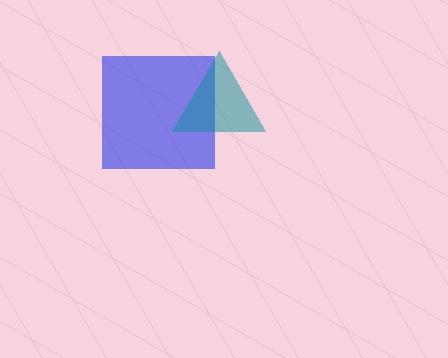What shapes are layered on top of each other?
The layered shapes are: a blue square, a teal triangle.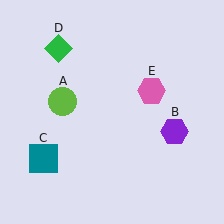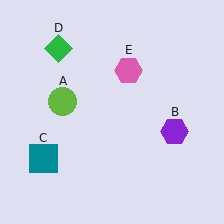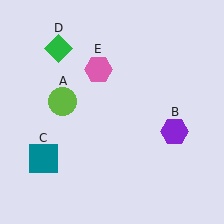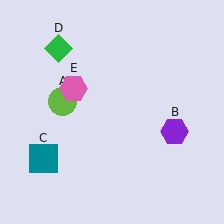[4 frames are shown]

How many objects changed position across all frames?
1 object changed position: pink hexagon (object E).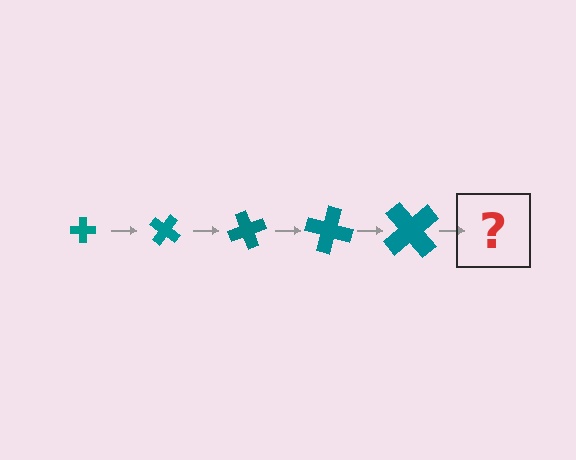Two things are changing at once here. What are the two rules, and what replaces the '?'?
The two rules are that the cross grows larger each step and it rotates 35 degrees each step. The '?' should be a cross, larger than the previous one and rotated 175 degrees from the start.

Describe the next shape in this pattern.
It should be a cross, larger than the previous one and rotated 175 degrees from the start.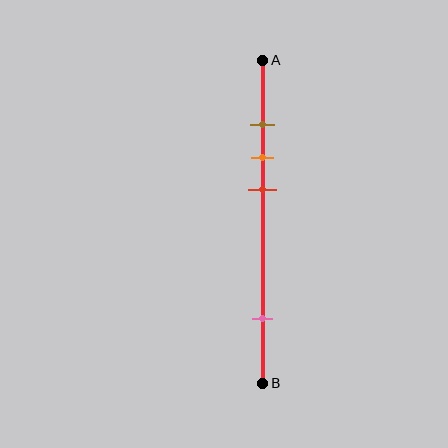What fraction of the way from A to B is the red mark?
The red mark is approximately 40% (0.4) of the way from A to B.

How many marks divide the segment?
There are 4 marks dividing the segment.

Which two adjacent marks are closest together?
The brown and orange marks are the closest adjacent pair.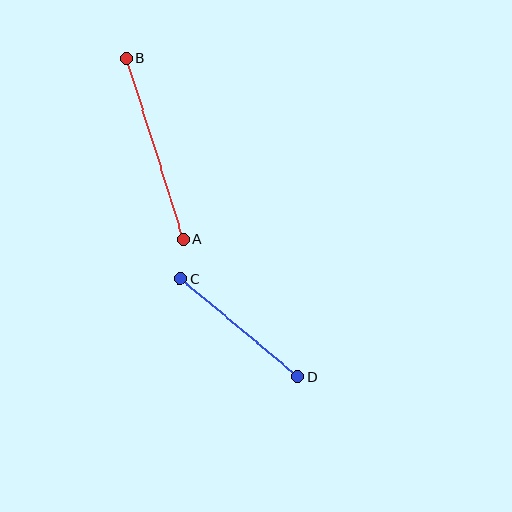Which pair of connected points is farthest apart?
Points A and B are farthest apart.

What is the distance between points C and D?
The distance is approximately 153 pixels.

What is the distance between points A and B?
The distance is approximately 189 pixels.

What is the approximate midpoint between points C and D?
The midpoint is at approximately (239, 328) pixels.